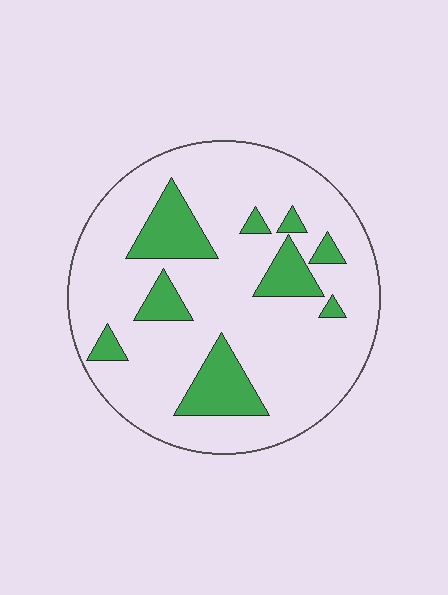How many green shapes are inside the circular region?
9.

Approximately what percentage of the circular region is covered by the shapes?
Approximately 20%.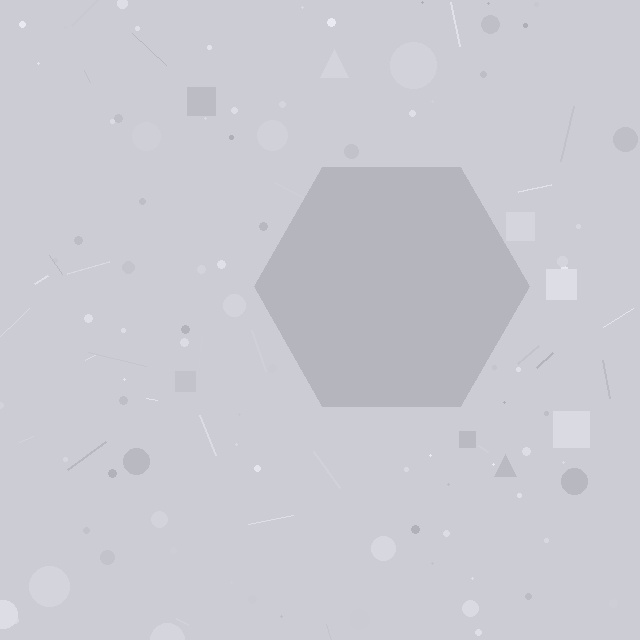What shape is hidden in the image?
A hexagon is hidden in the image.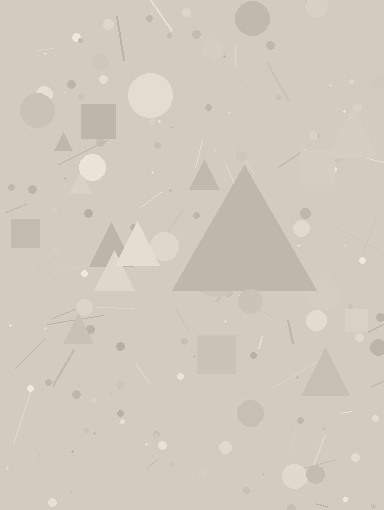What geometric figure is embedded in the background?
A triangle is embedded in the background.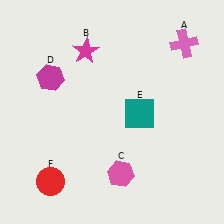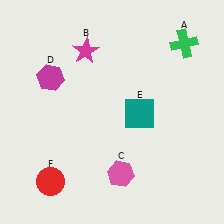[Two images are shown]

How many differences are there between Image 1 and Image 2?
There is 1 difference between the two images.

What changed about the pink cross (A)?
In Image 1, A is pink. In Image 2, it changed to green.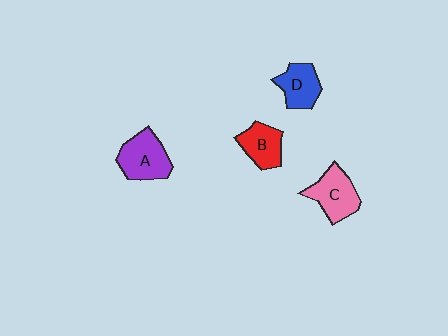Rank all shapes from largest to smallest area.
From largest to smallest: A (purple), C (pink), D (blue), B (red).